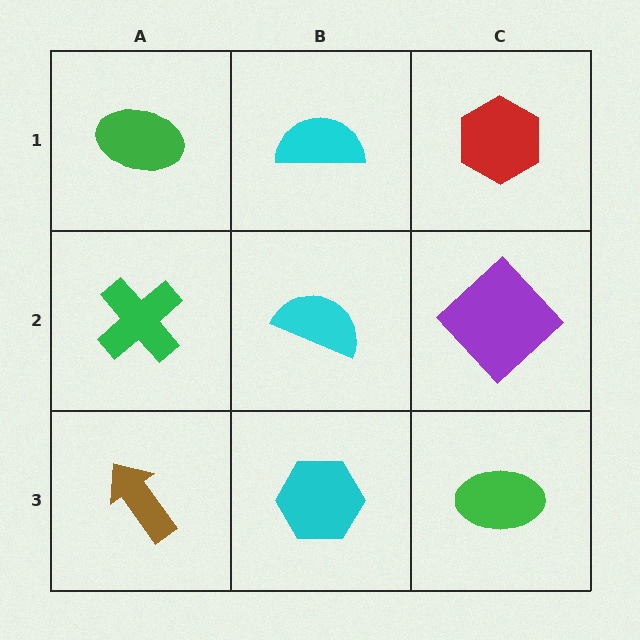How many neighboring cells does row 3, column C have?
2.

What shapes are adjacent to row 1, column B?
A cyan semicircle (row 2, column B), a green ellipse (row 1, column A), a red hexagon (row 1, column C).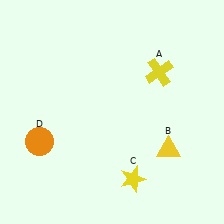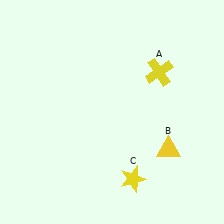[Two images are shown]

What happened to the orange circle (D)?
The orange circle (D) was removed in Image 2. It was in the bottom-left area of Image 1.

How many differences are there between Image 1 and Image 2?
There is 1 difference between the two images.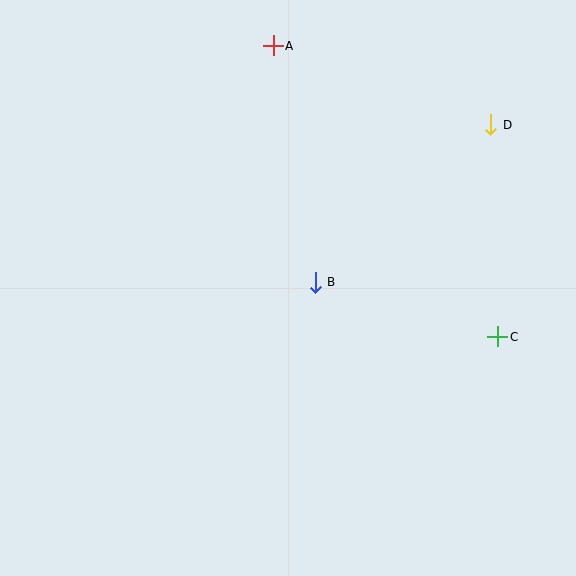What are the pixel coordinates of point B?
Point B is at (315, 282).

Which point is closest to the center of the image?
Point B at (315, 282) is closest to the center.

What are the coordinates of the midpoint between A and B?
The midpoint between A and B is at (294, 164).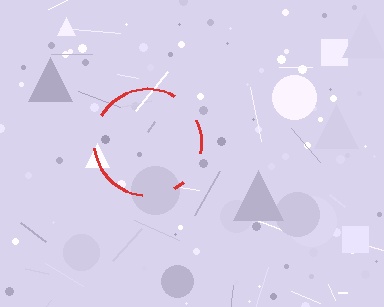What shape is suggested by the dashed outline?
The dashed outline suggests a circle.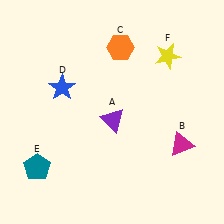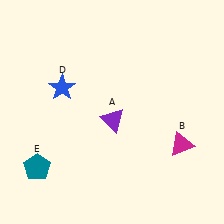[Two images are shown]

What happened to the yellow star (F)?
The yellow star (F) was removed in Image 2. It was in the top-right area of Image 1.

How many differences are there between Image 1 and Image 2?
There are 2 differences between the two images.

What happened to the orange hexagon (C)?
The orange hexagon (C) was removed in Image 2. It was in the top-right area of Image 1.